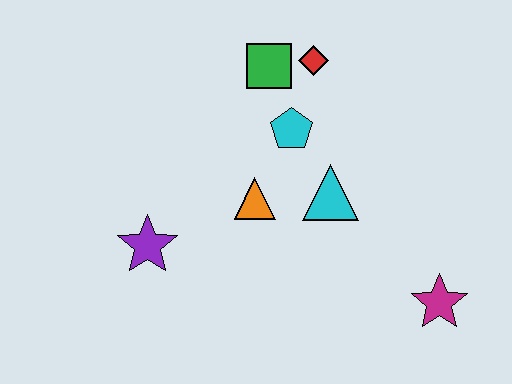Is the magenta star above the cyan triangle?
No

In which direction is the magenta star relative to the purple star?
The magenta star is to the right of the purple star.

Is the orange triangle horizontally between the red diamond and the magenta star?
No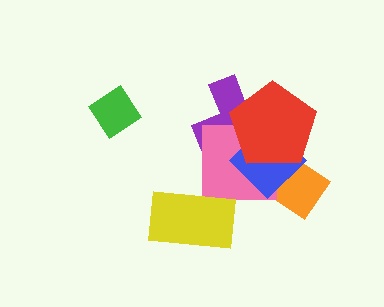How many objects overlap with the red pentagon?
4 objects overlap with the red pentagon.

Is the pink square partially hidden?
Yes, it is partially covered by another shape.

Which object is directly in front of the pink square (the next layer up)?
The blue diamond is directly in front of the pink square.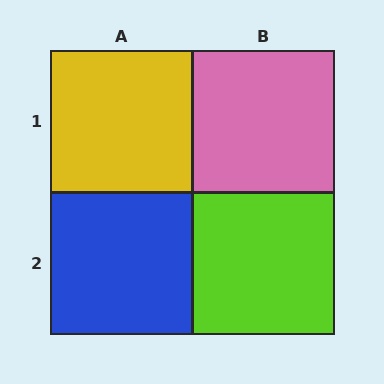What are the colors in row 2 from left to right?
Blue, lime.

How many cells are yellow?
1 cell is yellow.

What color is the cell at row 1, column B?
Pink.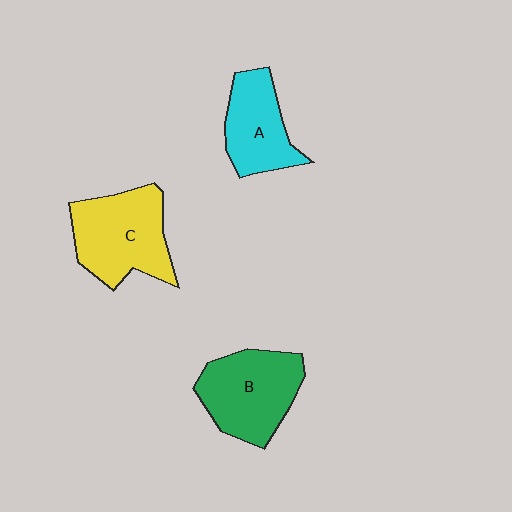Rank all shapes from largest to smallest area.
From largest to smallest: C (yellow), B (green), A (cyan).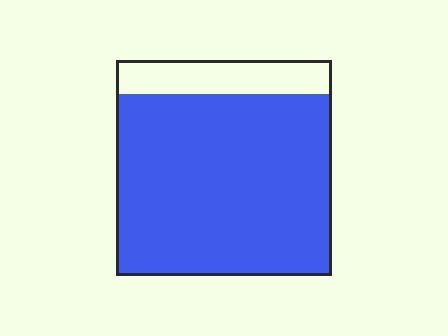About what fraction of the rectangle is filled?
About five sixths (5/6).